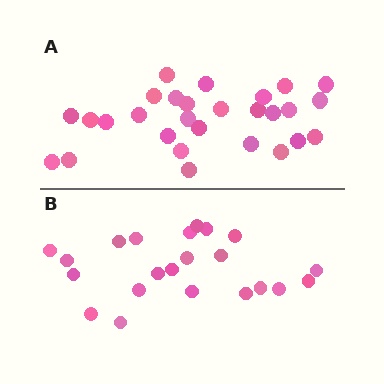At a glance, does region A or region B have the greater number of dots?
Region A (the top region) has more dots.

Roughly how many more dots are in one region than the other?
Region A has about 6 more dots than region B.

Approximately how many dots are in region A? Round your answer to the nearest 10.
About 30 dots. (The exact count is 28, which rounds to 30.)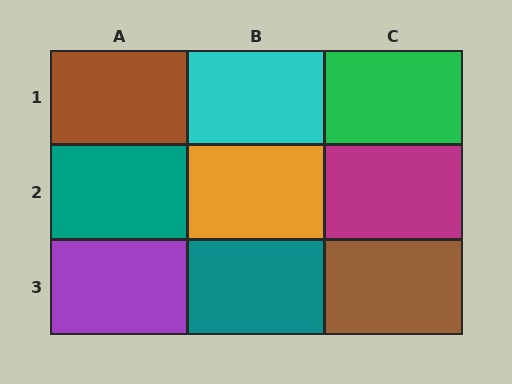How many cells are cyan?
1 cell is cyan.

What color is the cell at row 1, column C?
Green.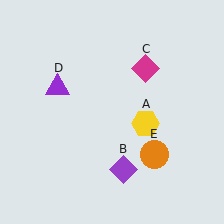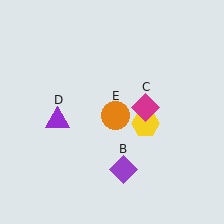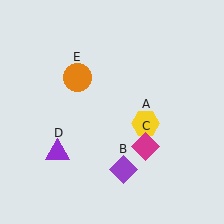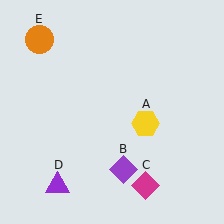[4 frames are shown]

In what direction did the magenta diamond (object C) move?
The magenta diamond (object C) moved down.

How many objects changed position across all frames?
3 objects changed position: magenta diamond (object C), purple triangle (object D), orange circle (object E).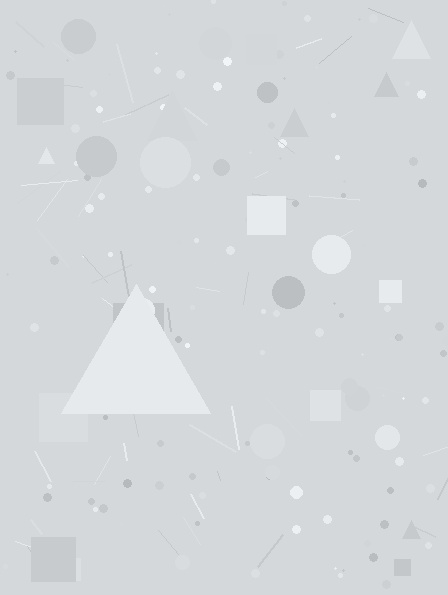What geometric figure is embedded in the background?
A triangle is embedded in the background.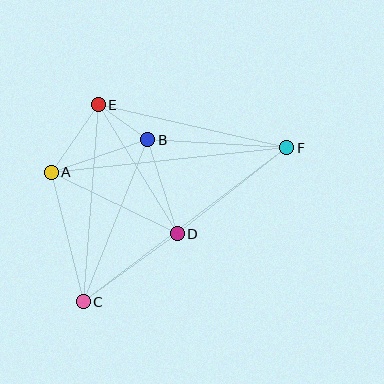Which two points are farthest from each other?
Points C and F are farthest from each other.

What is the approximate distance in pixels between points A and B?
The distance between A and B is approximately 102 pixels.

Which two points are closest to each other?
Points B and E are closest to each other.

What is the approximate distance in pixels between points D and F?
The distance between D and F is approximately 139 pixels.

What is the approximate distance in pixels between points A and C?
The distance between A and C is approximately 133 pixels.